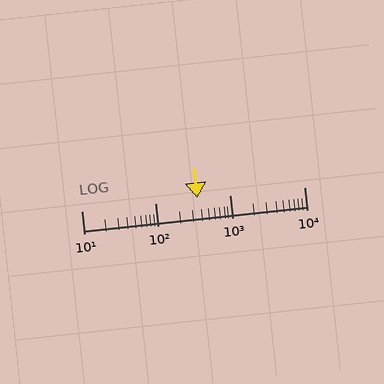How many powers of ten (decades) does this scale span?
The scale spans 3 decades, from 10 to 10000.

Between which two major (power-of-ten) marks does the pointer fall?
The pointer is between 100 and 1000.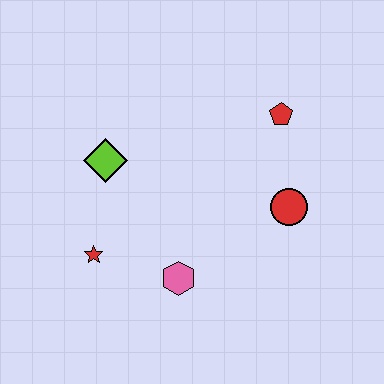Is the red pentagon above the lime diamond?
Yes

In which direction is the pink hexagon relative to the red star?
The pink hexagon is to the right of the red star.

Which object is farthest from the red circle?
The red star is farthest from the red circle.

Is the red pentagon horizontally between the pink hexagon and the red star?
No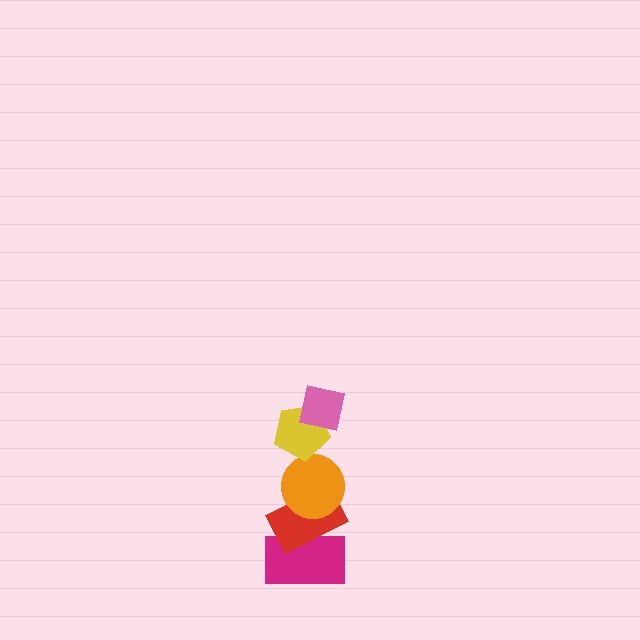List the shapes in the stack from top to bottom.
From top to bottom: the pink square, the yellow pentagon, the orange circle, the red rectangle, the magenta rectangle.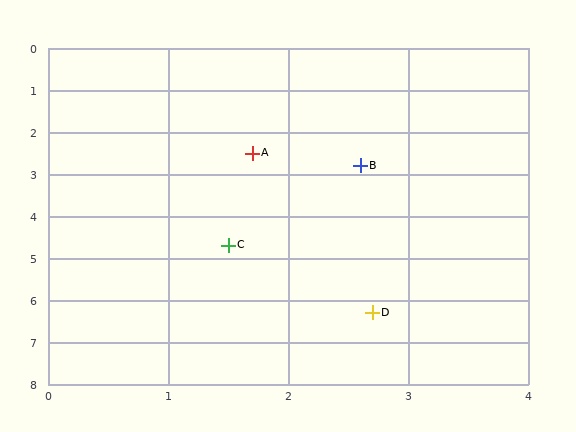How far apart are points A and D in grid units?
Points A and D are about 3.9 grid units apart.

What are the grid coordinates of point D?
Point D is at approximately (2.7, 6.3).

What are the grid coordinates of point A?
Point A is at approximately (1.7, 2.5).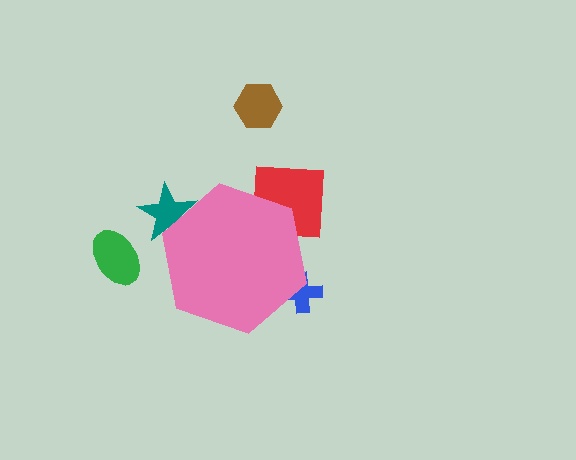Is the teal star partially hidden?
Yes, the teal star is partially hidden behind the pink hexagon.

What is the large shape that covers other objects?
A pink hexagon.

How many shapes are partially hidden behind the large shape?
3 shapes are partially hidden.